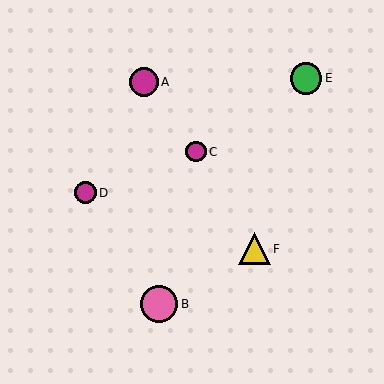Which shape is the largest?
The pink circle (labeled B) is the largest.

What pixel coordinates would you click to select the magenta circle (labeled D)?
Click at (86, 193) to select the magenta circle D.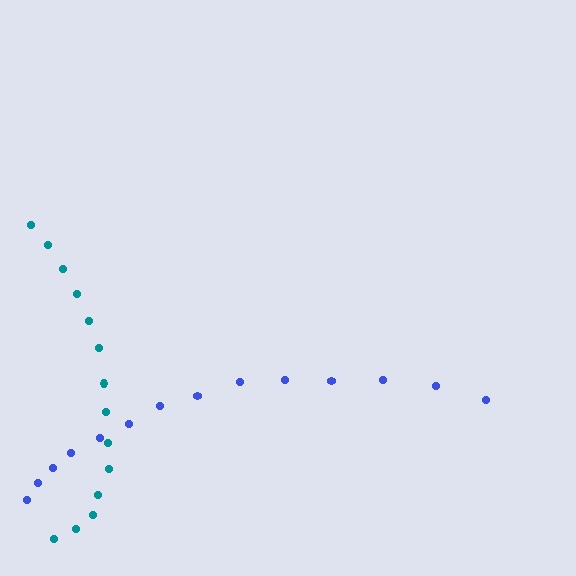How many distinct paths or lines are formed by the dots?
There are 2 distinct paths.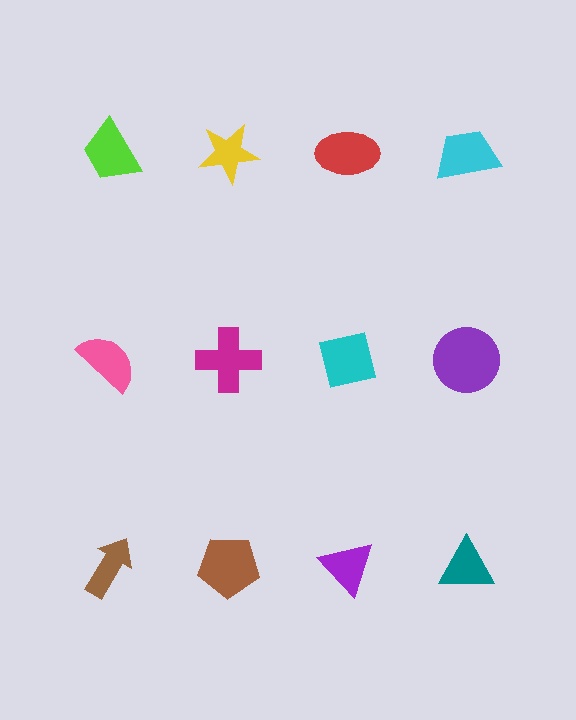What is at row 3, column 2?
A brown pentagon.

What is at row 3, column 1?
A brown arrow.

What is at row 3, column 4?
A teal triangle.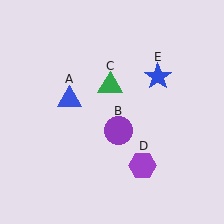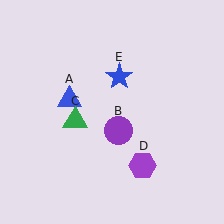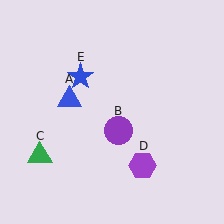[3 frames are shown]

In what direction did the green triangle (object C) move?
The green triangle (object C) moved down and to the left.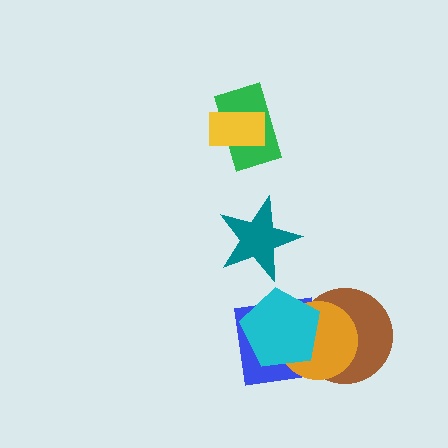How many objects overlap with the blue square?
3 objects overlap with the blue square.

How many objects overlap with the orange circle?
3 objects overlap with the orange circle.